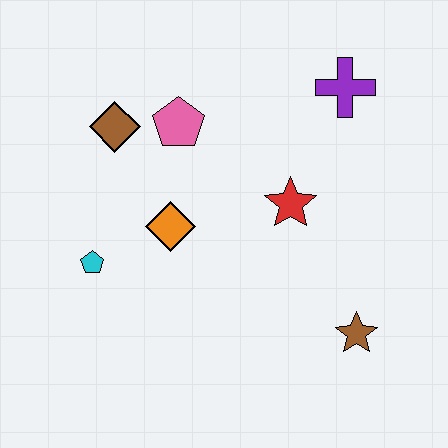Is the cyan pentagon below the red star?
Yes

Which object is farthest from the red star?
The cyan pentagon is farthest from the red star.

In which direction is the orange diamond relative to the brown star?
The orange diamond is to the left of the brown star.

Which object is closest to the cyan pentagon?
The orange diamond is closest to the cyan pentagon.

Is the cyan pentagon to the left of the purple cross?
Yes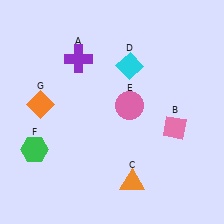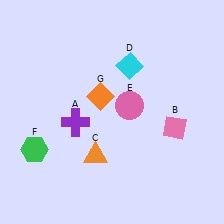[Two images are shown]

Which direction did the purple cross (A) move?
The purple cross (A) moved down.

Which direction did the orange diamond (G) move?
The orange diamond (G) moved right.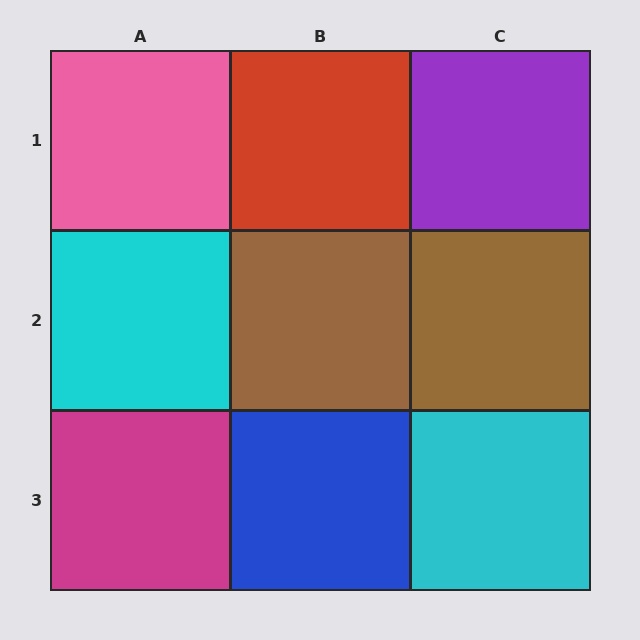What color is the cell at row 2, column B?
Brown.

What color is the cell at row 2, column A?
Cyan.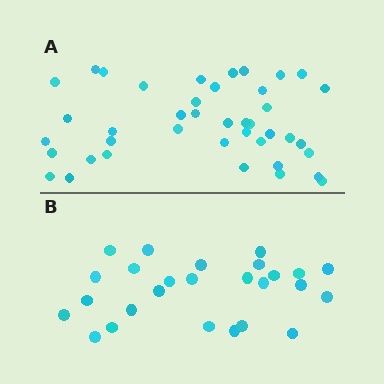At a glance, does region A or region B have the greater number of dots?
Region A (the top region) has more dots.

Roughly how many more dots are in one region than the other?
Region A has approximately 15 more dots than region B.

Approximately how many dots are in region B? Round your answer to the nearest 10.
About 30 dots. (The exact count is 26, which rounds to 30.)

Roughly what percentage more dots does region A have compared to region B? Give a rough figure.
About 60% more.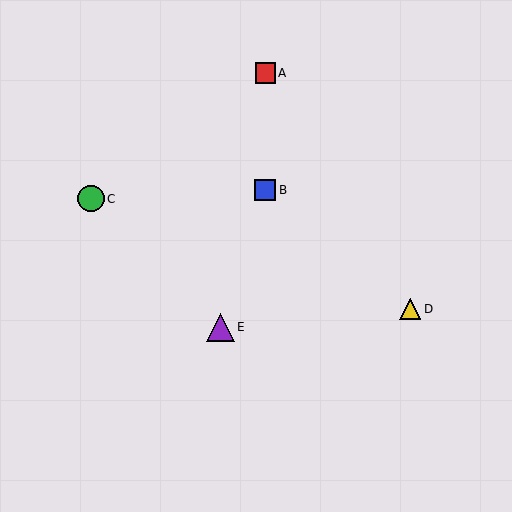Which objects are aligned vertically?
Objects A, B are aligned vertically.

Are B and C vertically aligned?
No, B is at x≈265 and C is at x≈91.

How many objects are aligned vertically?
2 objects (A, B) are aligned vertically.